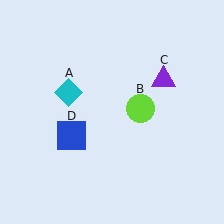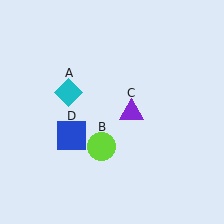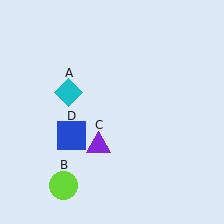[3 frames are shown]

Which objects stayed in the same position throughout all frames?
Cyan diamond (object A) and blue square (object D) remained stationary.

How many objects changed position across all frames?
2 objects changed position: lime circle (object B), purple triangle (object C).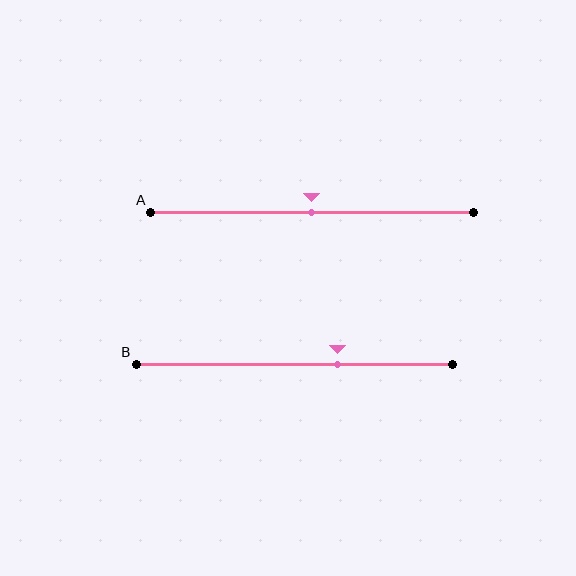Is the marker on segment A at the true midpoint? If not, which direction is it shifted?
Yes, the marker on segment A is at the true midpoint.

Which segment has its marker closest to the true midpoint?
Segment A has its marker closest to the true midpoint.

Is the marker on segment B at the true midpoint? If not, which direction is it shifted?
No, the marker on segment B is shifted to the right by about 14% of the segment length.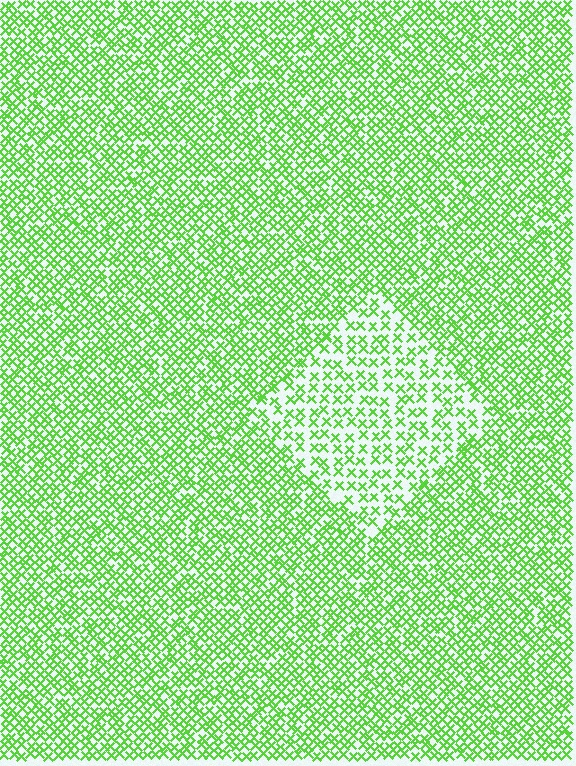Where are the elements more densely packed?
The elements are more densely packed outside the diamond boundary.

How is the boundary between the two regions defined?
The boundary is defined by a change in element density (approximately 1.9x ratio). All elements are the same color, size, and shape.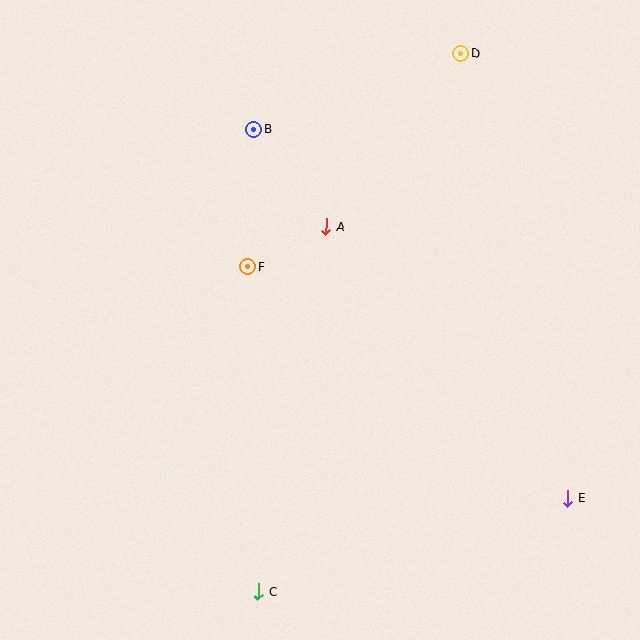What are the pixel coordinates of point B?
Point B is at (254, 129).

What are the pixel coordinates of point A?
Point A is at (326, 227).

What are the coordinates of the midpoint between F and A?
The midpoint between F and A is at (287, 247).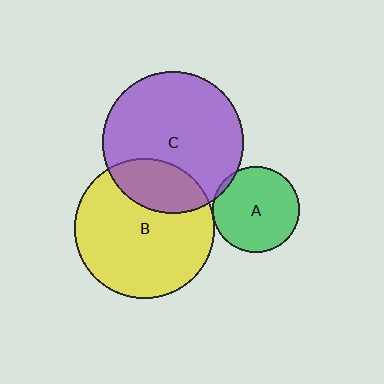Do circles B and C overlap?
Yes.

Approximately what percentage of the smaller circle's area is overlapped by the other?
Approximately 25%.